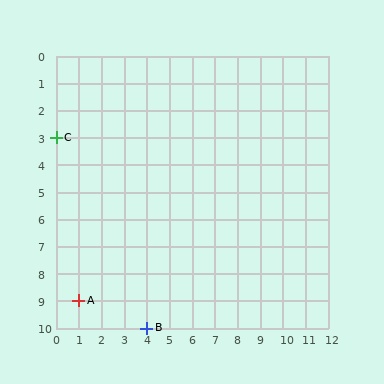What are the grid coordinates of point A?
Point A is at grid coordinates (1, 9).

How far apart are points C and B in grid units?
Points C and B are 4 columns and 7 rows apart (about 8.1 grid units diagonally).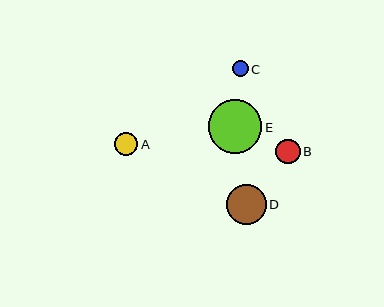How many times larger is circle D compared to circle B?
Circle D is approximately 1.6 times the size of circle B.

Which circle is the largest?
Circle E is the largest with a size of approximately 54 pixels.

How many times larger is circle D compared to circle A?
Circle D is approximately 1.7 times the size of circle A.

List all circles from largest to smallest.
From largest to smallest: E, D, B, A, C.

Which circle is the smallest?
Circle C is the smallest with a size of approximately 16 pixels.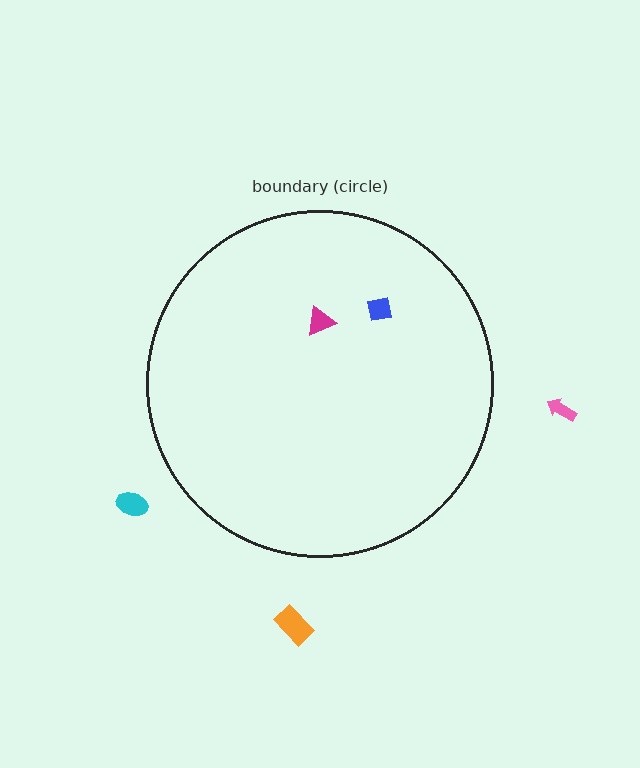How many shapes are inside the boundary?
2 inside, 3 outside.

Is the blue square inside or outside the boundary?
Inside.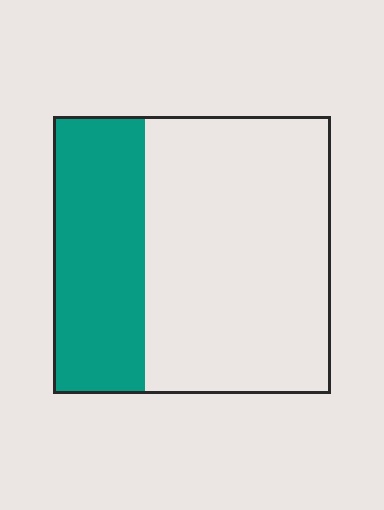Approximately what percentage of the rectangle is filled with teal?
Approximately 35%.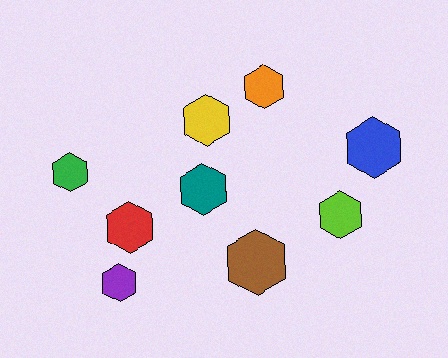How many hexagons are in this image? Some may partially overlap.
There are 9 hexagons.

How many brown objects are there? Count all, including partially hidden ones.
There is 1 brown object.